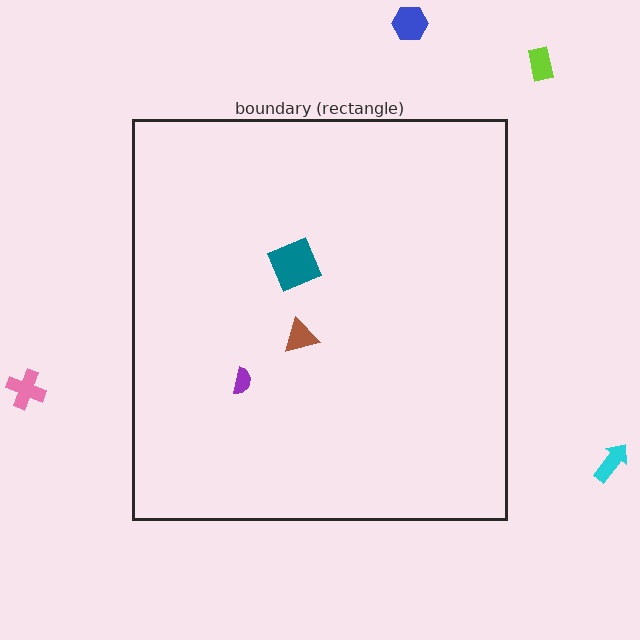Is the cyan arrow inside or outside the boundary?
Outside.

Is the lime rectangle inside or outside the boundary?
Outside.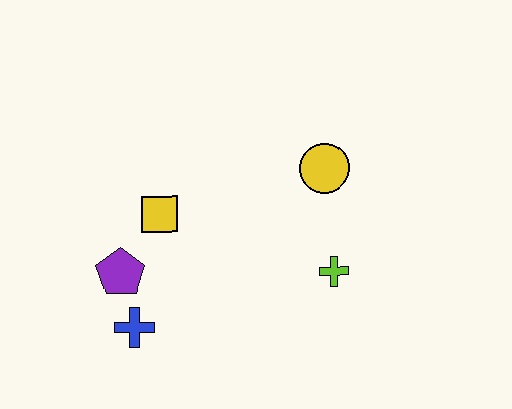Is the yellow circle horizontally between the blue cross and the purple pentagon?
No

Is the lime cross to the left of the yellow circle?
No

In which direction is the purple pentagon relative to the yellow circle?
The purple pentagon is to the left of the yellow circle.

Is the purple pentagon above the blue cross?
Yes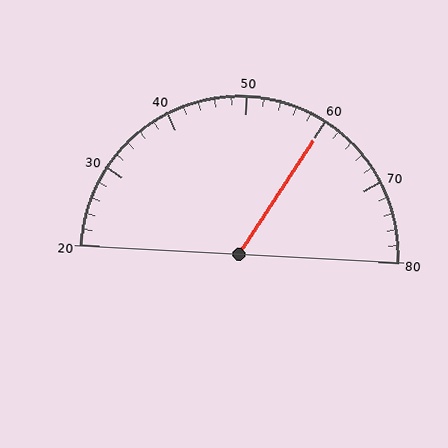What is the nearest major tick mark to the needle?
The nearest major tick mark is 60.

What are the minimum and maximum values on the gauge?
The gauge ranges from 20 to 80.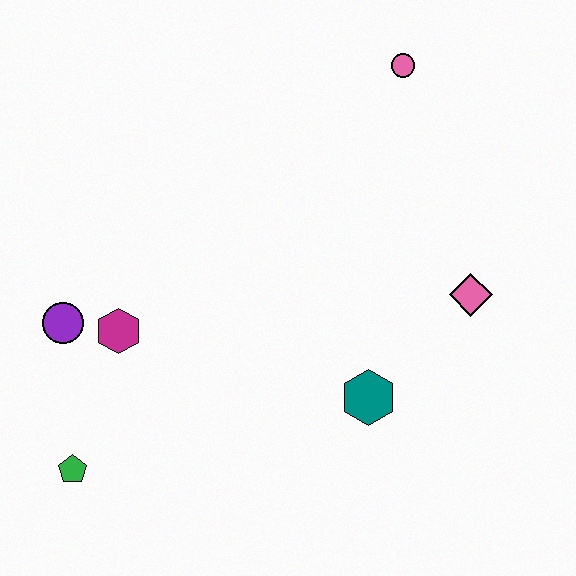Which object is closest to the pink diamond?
The teal hexagon is closest to the pink diamond.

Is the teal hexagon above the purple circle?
No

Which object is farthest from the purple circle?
The pink circle is farthest from the purple circle.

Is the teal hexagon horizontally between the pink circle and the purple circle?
Yes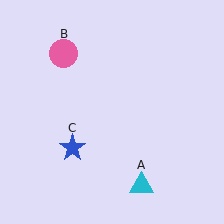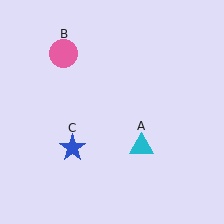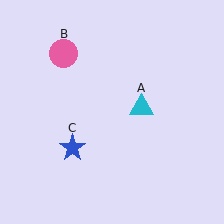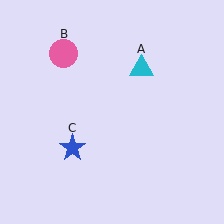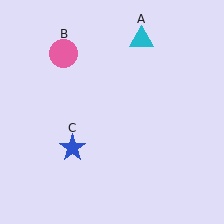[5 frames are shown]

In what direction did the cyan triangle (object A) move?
The cyan triangle (object A) moved up.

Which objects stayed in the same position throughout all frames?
Pink circle (object B) and blue star (object C) remained stationary.